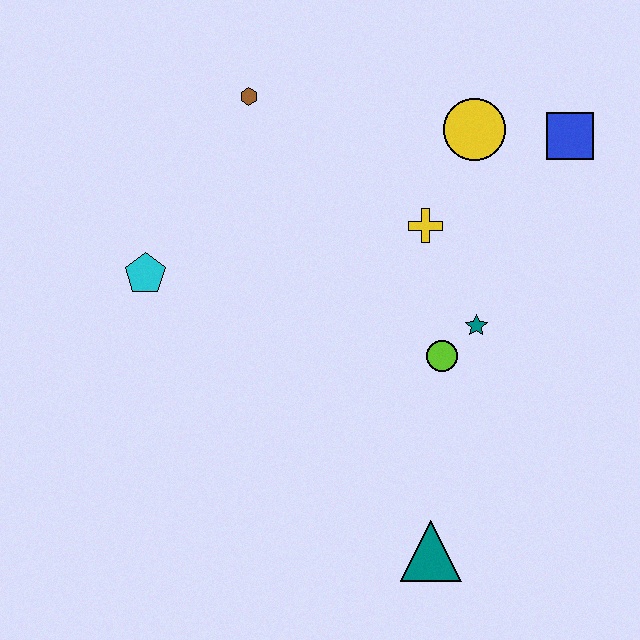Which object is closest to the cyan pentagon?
The brown hexagon is closest to the cyan pentagon.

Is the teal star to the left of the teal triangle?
No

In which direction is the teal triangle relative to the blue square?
The teal triangle is below the blue square.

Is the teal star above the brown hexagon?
No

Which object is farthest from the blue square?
The cyan pentagon is farthest from the blue square.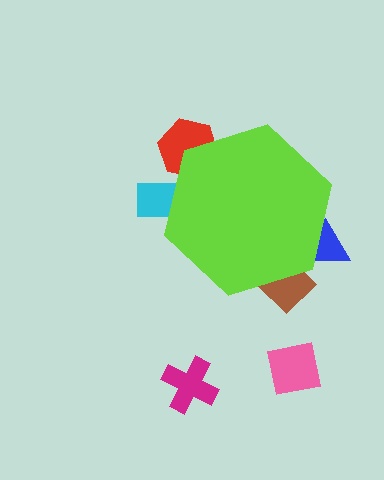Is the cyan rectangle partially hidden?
Yes, the cyan rectangle is partially hidden behind the lime hexagon.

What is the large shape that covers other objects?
A lime hexagon.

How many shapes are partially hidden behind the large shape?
4 shapes are partially hidden.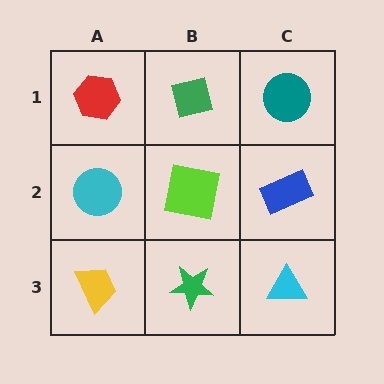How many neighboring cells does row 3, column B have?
3.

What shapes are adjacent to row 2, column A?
A red hexagon (row 1, column A), a yellow trapezoid (row 3, column A), a lime square (row 2, column B).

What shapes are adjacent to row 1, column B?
A lime square (row 2, column B), a red hexagon (row 1, column A), a teal circle (row 1, column C).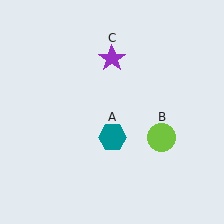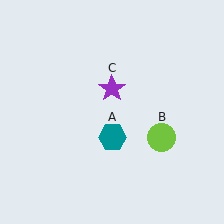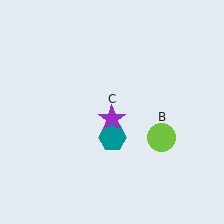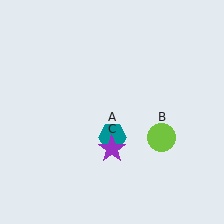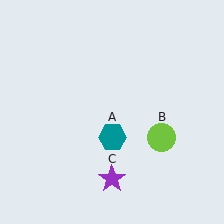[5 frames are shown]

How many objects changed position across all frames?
1 object changed position: purple star (object C).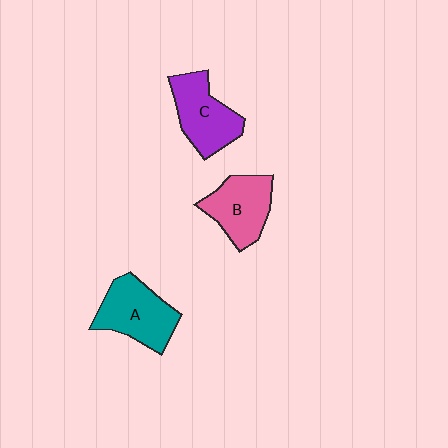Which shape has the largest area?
Shape A (teal).